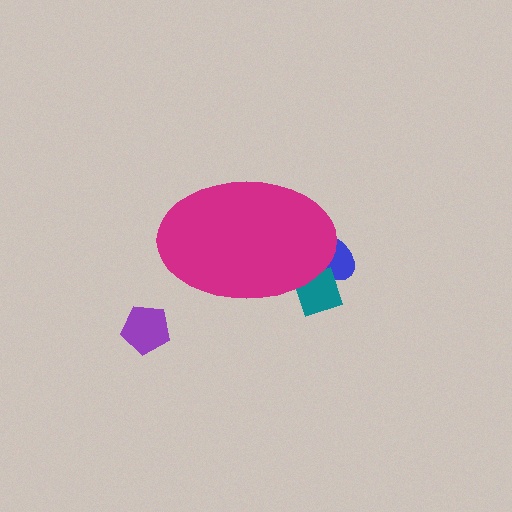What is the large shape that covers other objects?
A magenta ellipse.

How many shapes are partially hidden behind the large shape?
2 shapes are partially hidden.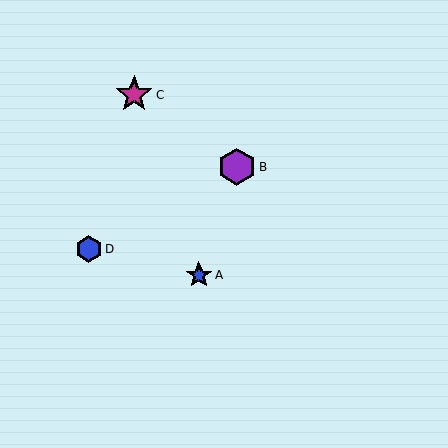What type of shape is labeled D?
Shape D is a blue hexagon.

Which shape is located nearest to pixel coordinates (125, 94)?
The magenta star (labeled C) at (134, 95) is nearest to that location.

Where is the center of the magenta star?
The center of the magenta star is at (134, 95).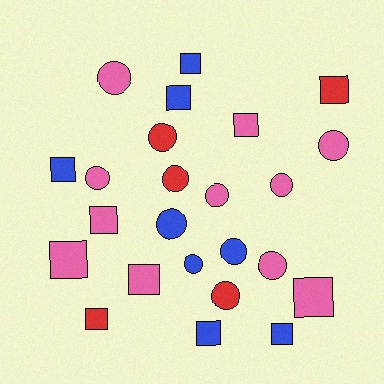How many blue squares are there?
There are 5 blue squares.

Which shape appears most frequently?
Square, with 12 objects.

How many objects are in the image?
There are 24 objects.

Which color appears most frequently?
Pink, with 11 objects.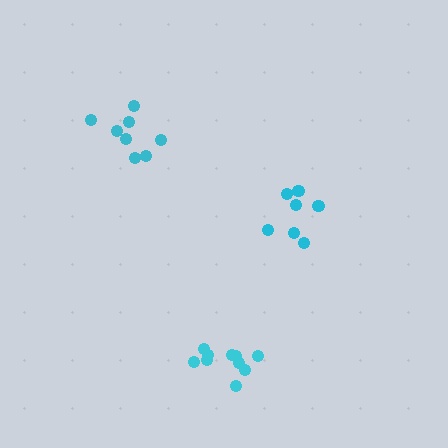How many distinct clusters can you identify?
There are 3 distinct clusters.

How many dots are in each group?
Group 1: 7 dots, Group 2: 8 dots, Group 3: 10 dots (25 total).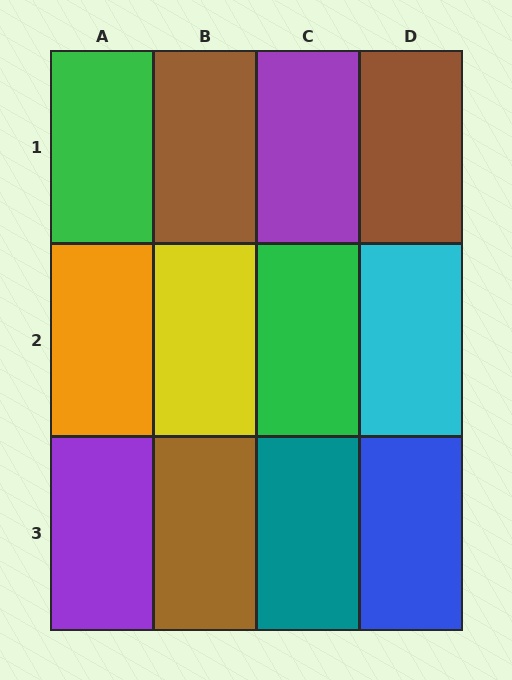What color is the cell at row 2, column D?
Cyan.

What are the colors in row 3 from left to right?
Purple, brown, teal, blue.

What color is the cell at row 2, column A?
Orange.